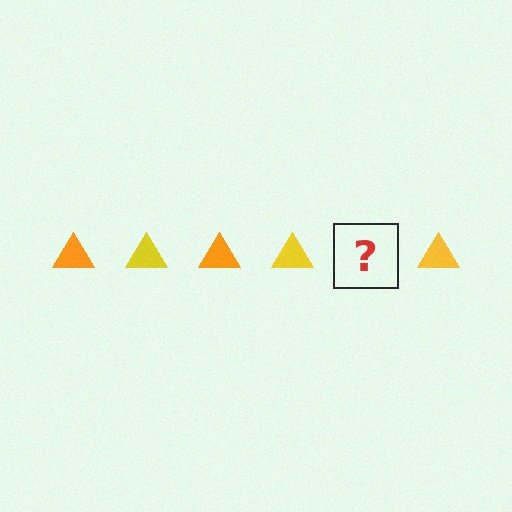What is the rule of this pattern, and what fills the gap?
The rule is that the pattern cycles through orange, yellow triangles. The gap should be filled with an orange triangle.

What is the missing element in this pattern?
The missing element is an orange triangle.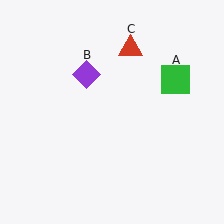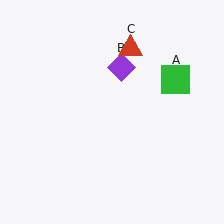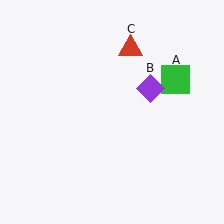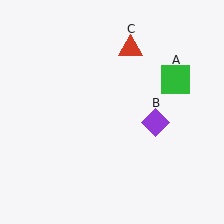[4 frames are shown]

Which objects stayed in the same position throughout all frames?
Green square (object A) and red triangle (object C) remained stationary.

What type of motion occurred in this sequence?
The purple diamond (object B) rotated clockwise around the center of the scene.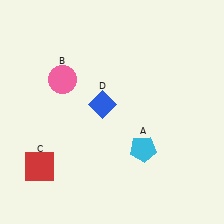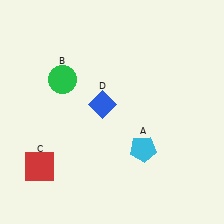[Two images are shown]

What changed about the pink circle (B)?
In Image 1, B is pink. In Image 2, it changed to green.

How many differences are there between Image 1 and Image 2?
There is 1 difference between the two images.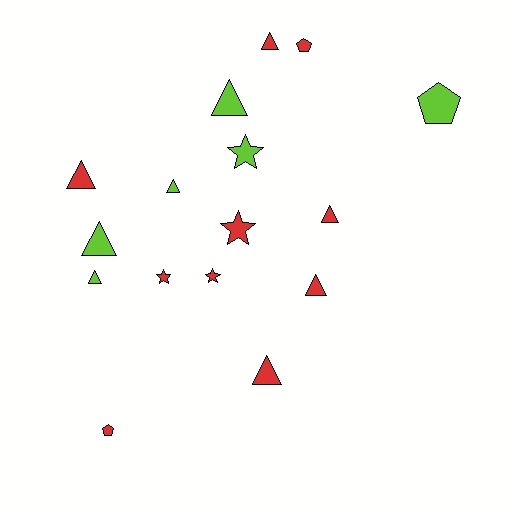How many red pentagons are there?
There are 2 red pentagons.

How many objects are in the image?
There are 16 objects.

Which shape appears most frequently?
Triangle, with 9 objects.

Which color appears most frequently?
Red, with 10 objects.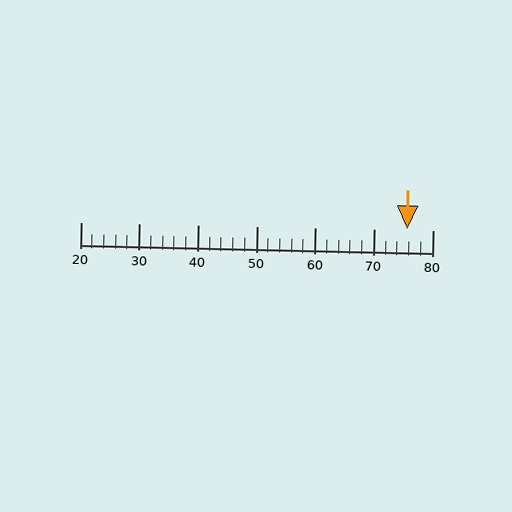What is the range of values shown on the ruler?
The ruler shows values from 20 to 80.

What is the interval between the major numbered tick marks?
The major tick marks are spaced 10 units apart.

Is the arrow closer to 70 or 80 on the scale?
The arrow is closer to 80.